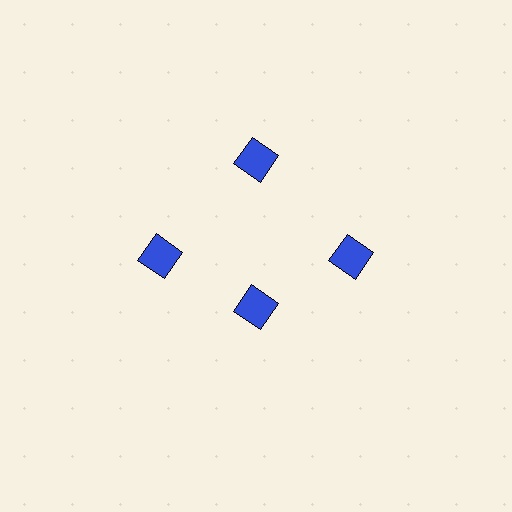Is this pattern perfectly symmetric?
No. The 4 blue diamonds are arranged in a ring, but one element near the 6 o'clock position is pulled inward toward the center, breaking the 4-fold rotational symmetry.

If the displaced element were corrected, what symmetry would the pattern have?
It would have 4-fold rotational symmetry — the pattern would map onto itself every 90 degrees.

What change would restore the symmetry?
The symmetry would be restored by moving it outward, back onto the ring so that all 4 diamonds sit at equal angles and equal distance from the center.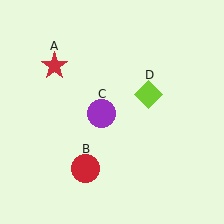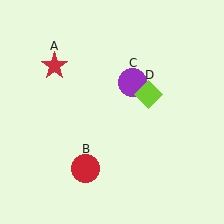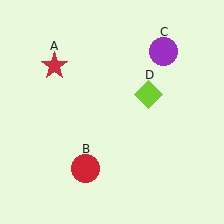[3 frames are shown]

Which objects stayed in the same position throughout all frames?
Red star (object A) and red circle (object B) and lime diamond (object D) remained stationary.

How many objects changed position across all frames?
1 object changed position: purple circle (object C).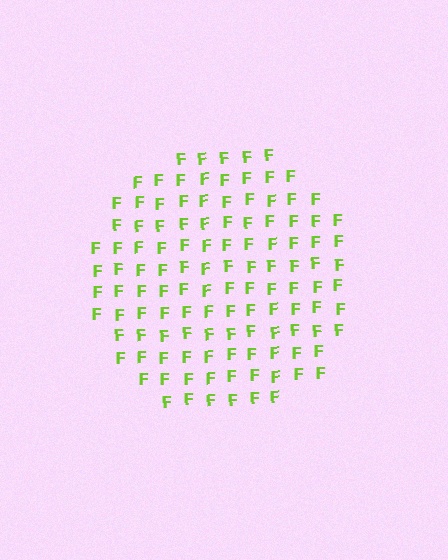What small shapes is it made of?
It is made of small letter F's.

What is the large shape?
The large shape is a circle.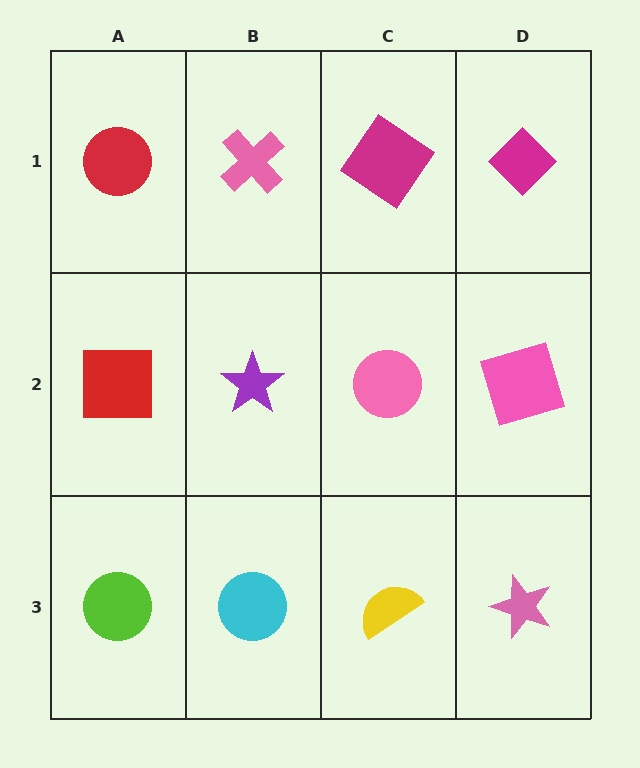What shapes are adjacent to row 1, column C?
A pink circle (row 2, column C), a pink cross (row 1, column B), a magenta diamond (row 1, column D).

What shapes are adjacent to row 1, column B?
A purple star (row 2, column B), a red circle (row 1, column A), a magenta diamond (row 1, column C).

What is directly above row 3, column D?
A pink square.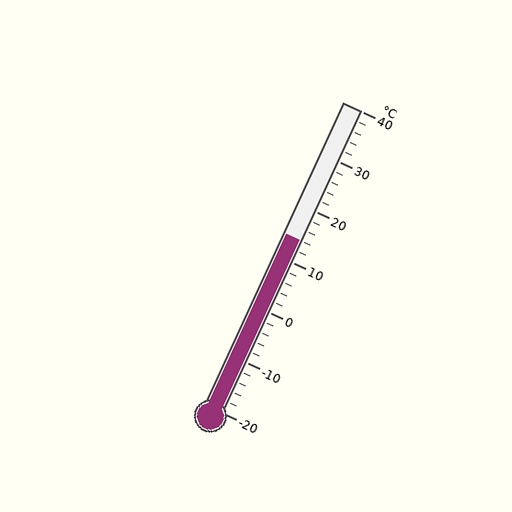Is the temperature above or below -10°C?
The temperature is above -10°C.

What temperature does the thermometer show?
The thermometer shows approximately 14°C.